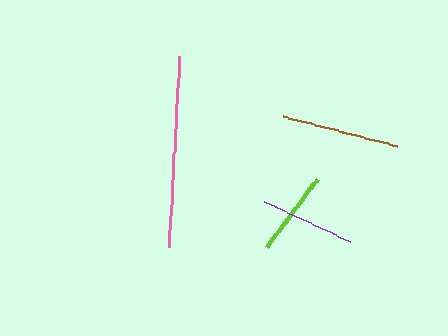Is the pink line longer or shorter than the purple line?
The pink line is longer than the purple line.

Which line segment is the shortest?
The lime line is the shortest at approximately 85 pixels.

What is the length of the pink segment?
The pink segment is approximately 191 pixels long.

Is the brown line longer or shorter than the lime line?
The brown line is longer than the lime line.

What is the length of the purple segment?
The purple segment is approximately 95 pixels long.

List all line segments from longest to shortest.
From longest to shortest: pink, brown, purple, lime.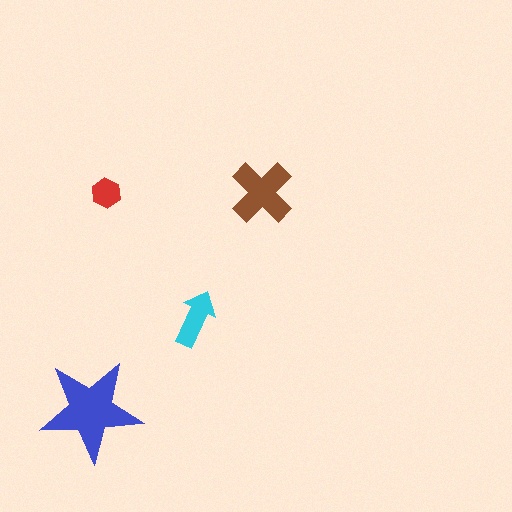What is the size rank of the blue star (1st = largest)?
1st.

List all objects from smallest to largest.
The red hexagon, the cyan arrow, the brown cross, the blue star.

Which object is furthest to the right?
The brown cross is rightmost.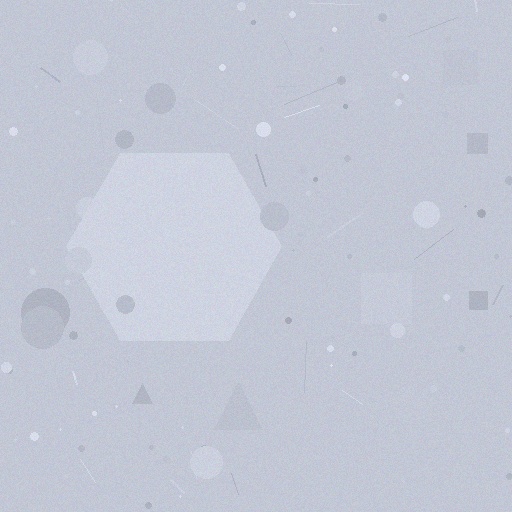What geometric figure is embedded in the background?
A hexagon is embedded in the background.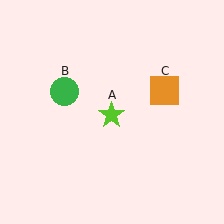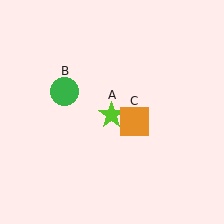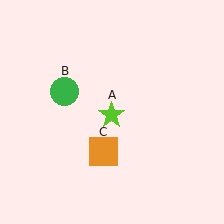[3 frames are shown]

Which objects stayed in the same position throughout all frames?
Lime star (object A) and green circle (object B) remained stationary.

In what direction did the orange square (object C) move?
The orange square (object C) moved down and to the left.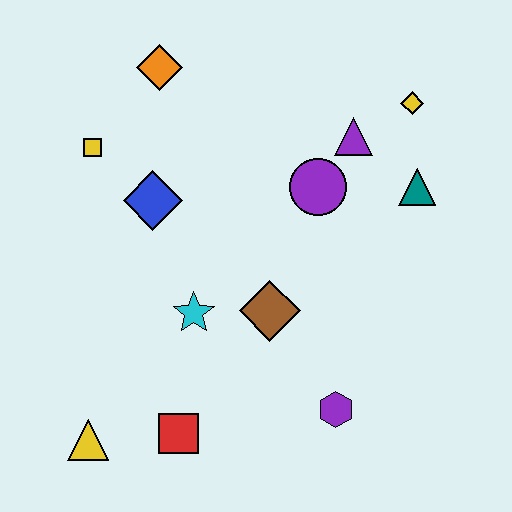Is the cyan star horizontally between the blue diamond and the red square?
No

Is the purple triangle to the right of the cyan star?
Yes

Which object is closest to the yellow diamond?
The purple triangle is closest to the yellow diamond.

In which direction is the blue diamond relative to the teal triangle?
The blue diamond is to the left of the teal triangle.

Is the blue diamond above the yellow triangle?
Yes